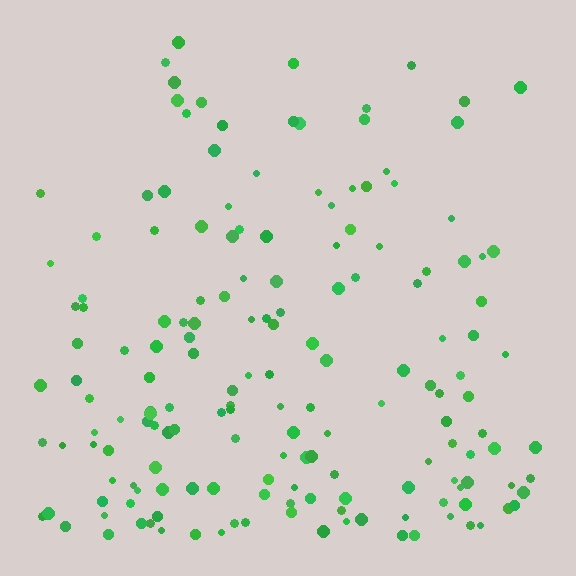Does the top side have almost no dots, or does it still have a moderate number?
Still a moderate number, just noticeably fewer than the bottom.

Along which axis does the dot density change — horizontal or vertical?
Vertical.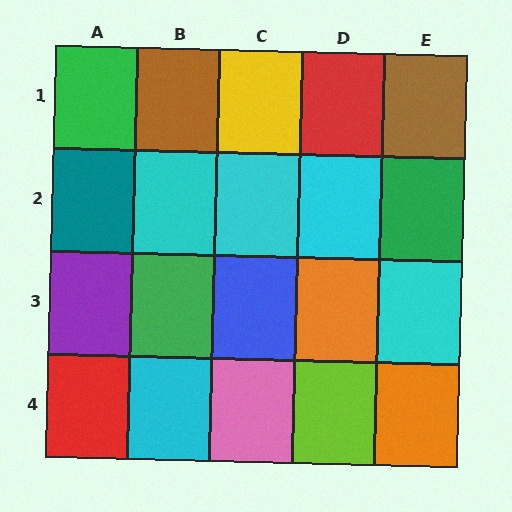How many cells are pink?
1 cell is pink.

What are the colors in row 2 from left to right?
Teal, cyan, cyan, cyan, green.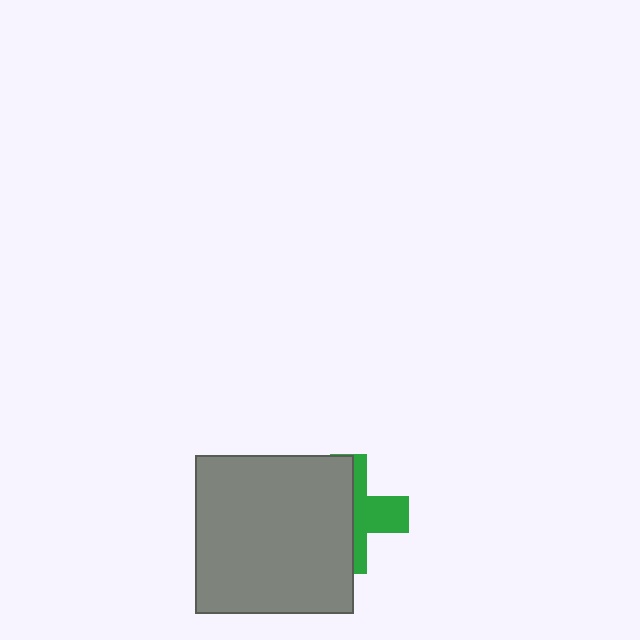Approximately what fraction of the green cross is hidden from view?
Roughly 57% of the green cross is hidden behind the gray square.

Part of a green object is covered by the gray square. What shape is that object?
It is a cross.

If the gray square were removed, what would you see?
You would see the complete green cross.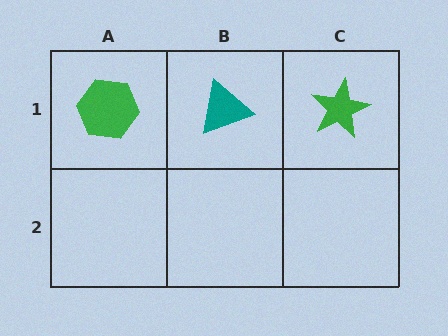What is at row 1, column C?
A green star.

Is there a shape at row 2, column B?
No, that cell is empty.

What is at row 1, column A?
A green hexagon.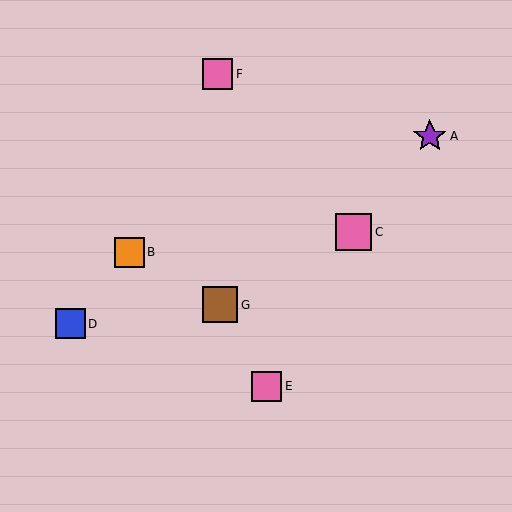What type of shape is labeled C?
Shape C is a pink square.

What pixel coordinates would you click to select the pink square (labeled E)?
Click at (266, 386) to select the pink square E.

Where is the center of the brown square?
The center of the brown square is at (220, 305).